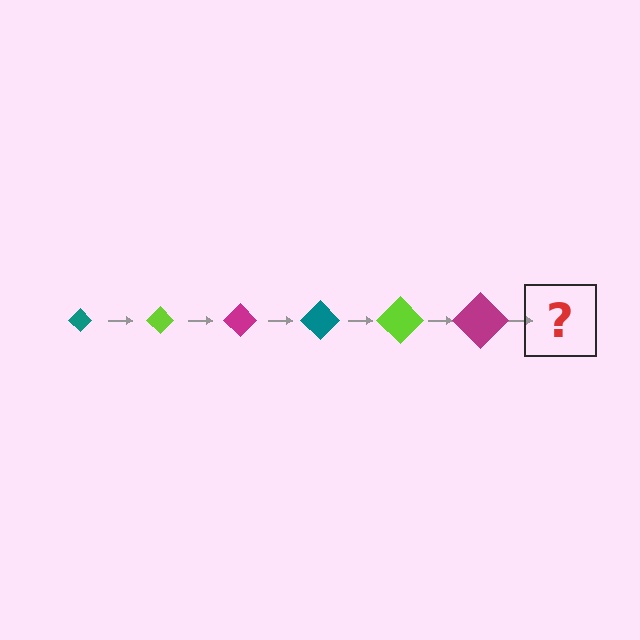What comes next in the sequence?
The next element should be a teal diamond, larger than the previous one.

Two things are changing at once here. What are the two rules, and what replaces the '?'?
The two rules are that the diamond grows larger each step and the color cycles through teal, lime, and magenta. The '?' should be a teal diamond, larger than the previous one.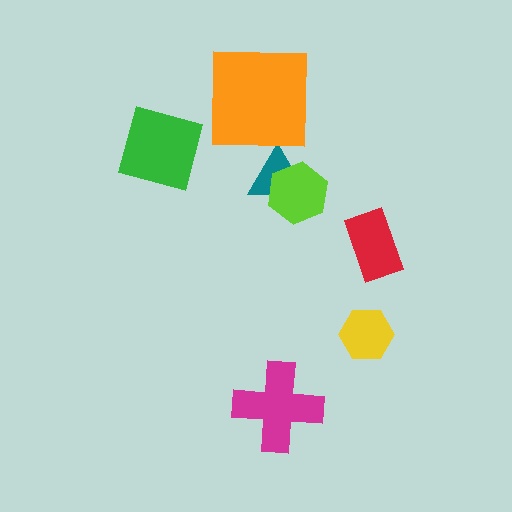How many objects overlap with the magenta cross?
0 objects overlap with the magenta cross.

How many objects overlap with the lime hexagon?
1 object overlaps with the lime hexagon.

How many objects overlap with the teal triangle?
1 object overlaps with the teal triangle.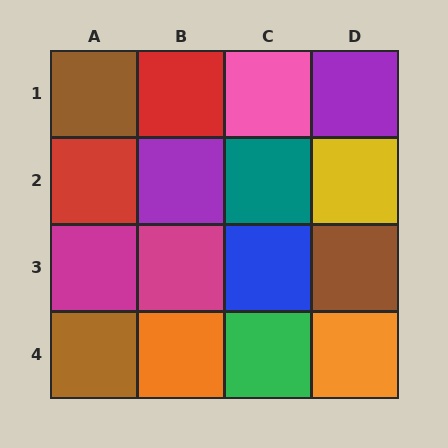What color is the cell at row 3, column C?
Blue.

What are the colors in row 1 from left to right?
Brown, red, pink, purple.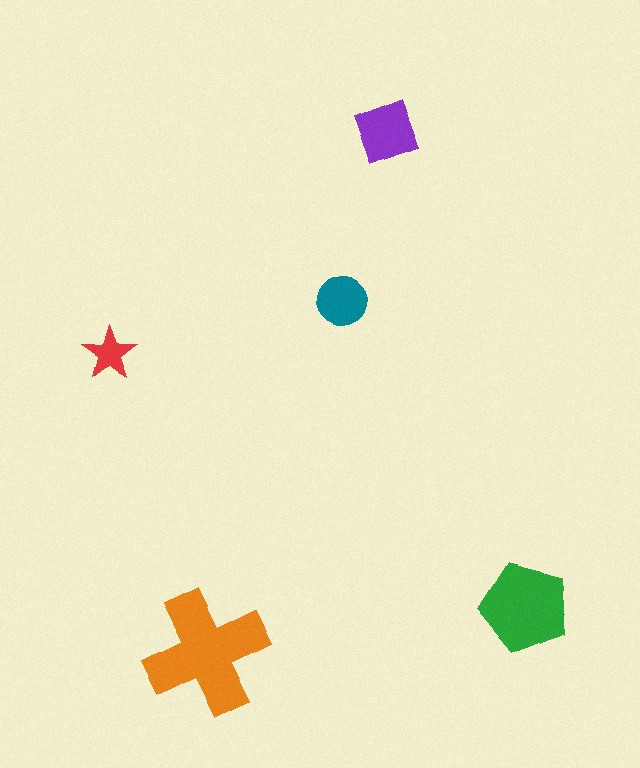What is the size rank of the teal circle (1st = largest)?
4th.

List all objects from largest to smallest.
The orange cross, the green pentagon, the purple square, the teal circle, the red star.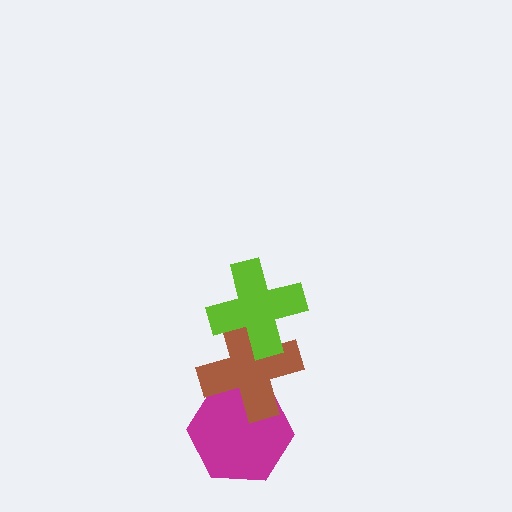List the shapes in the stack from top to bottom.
From top to bottom: the lime cross, the brown cross, the magenta hexagon.